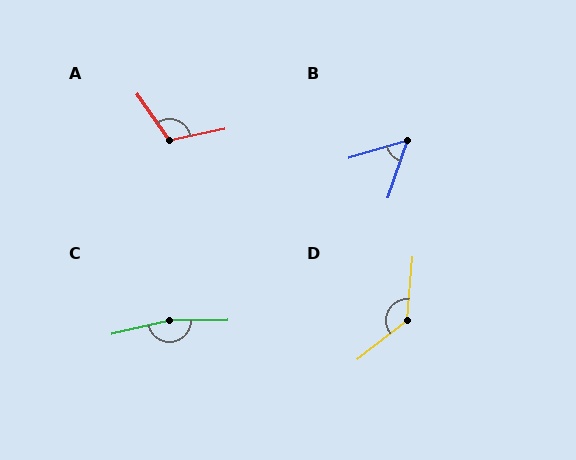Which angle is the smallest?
B, at approximately 55 degrees.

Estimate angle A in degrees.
Approximately 113 degrees.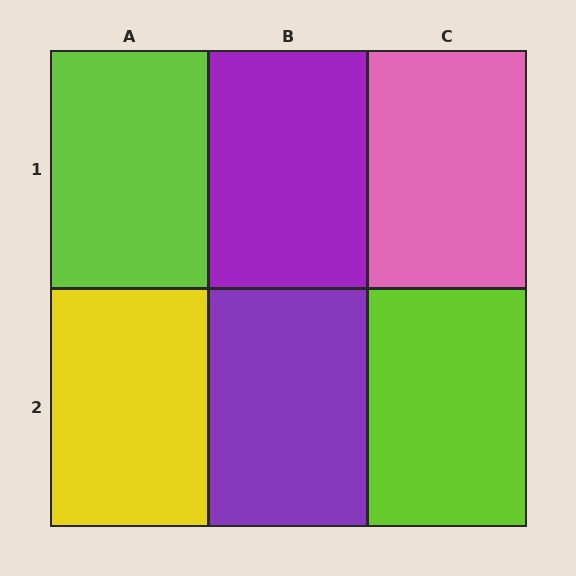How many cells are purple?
2 cells are purple.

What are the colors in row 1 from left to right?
Lime, purple, pink.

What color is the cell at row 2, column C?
Lime.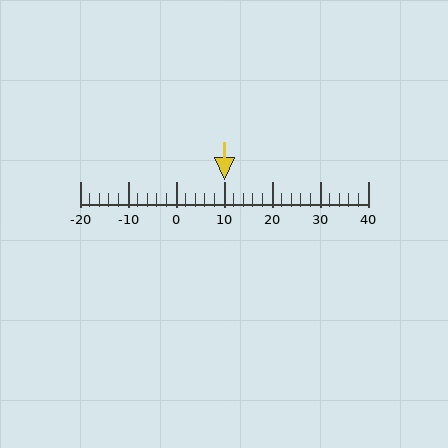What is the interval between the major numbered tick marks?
The major tick marks are spaced 10 units apart.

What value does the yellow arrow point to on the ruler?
The yellow arrow points to approximately 10.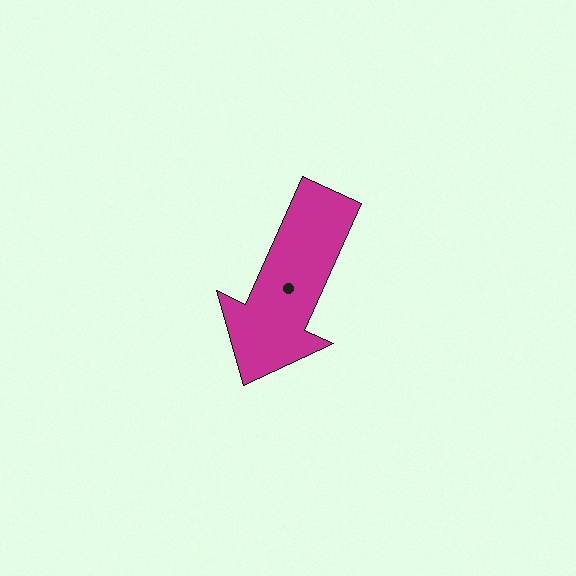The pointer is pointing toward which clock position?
Roughly 7 o'clock.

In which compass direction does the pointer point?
Southwest.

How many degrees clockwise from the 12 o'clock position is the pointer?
Approximately 204 degrees.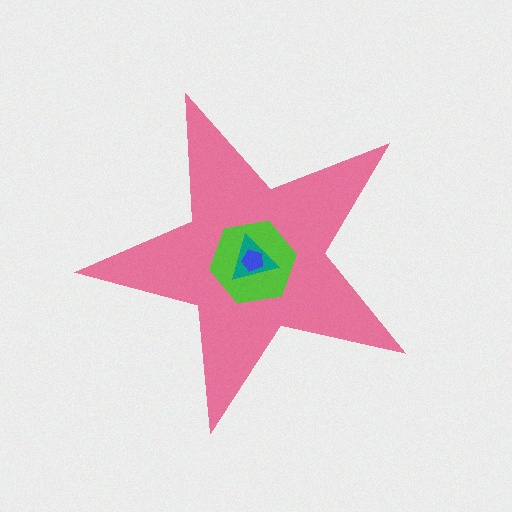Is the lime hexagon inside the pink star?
Yes.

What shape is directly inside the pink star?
The lime hexagon.